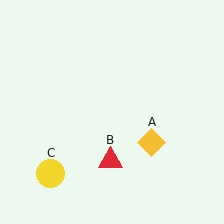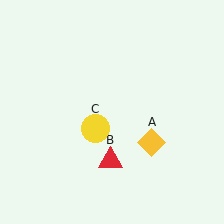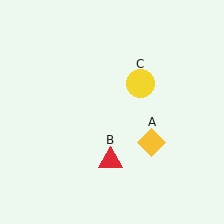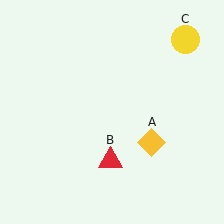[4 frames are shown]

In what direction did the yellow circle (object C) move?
The yellow circle (object C) moved up and to the right.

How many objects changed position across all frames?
1 object changed position: yellow circle (object C).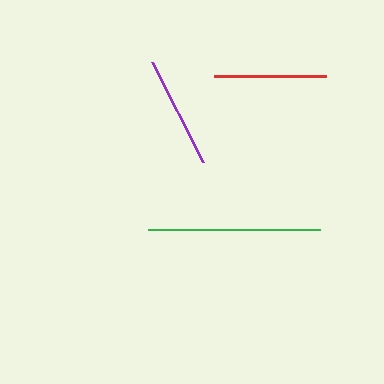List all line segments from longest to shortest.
From longest to shortest: green, purple, red.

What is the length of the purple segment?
The purple segment is approximately 112 pixels long.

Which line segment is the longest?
The green line is the longest at approximately 172 pixels.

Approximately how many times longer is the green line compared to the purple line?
The green line is approximately 1.5 times the length of the purple line.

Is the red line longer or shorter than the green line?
The green line is longer than the red line.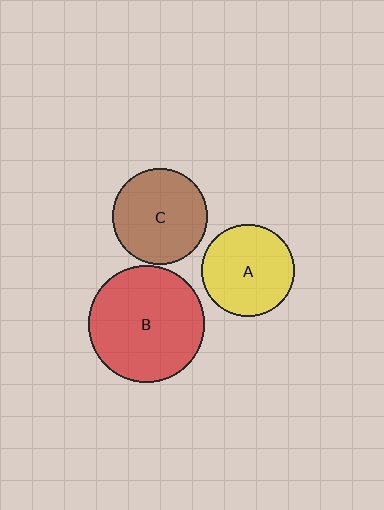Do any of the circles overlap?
No, none of the circles overlap.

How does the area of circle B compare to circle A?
Approximately 1.6 times.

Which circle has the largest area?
Circle B (red).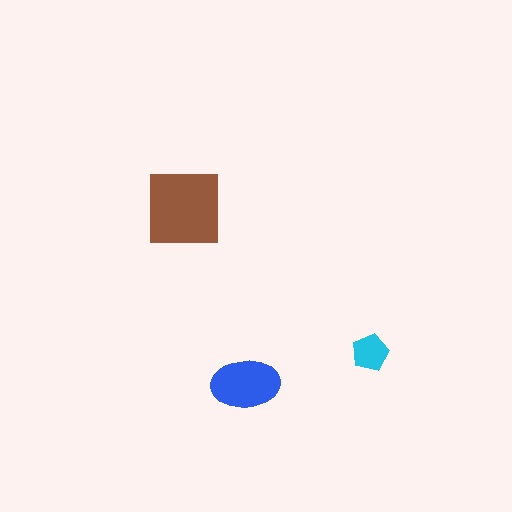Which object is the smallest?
The cyan pentagon.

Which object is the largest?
The brown square.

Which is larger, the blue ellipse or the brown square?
The brown square.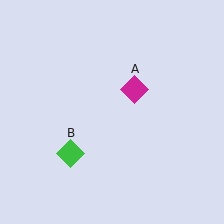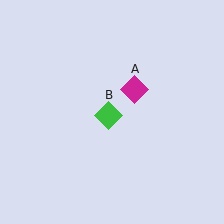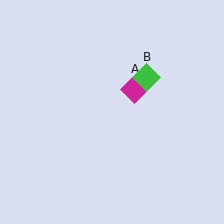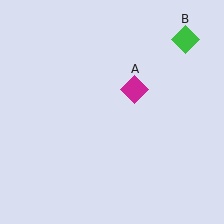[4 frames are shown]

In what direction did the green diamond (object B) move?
The green diamond (object B) moved up and to the right.